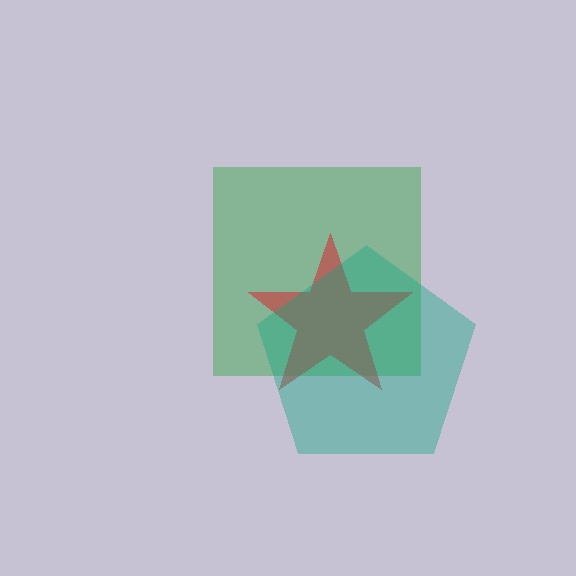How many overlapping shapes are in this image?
There are 3 overlapping shapes in the image.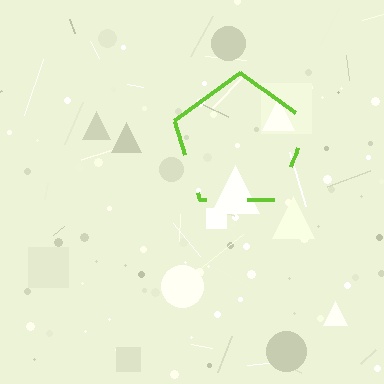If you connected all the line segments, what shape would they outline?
They would outline a pentagon.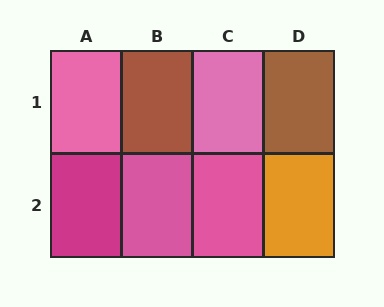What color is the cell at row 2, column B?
Pink.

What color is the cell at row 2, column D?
Orange.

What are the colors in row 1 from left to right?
Pink, brown, pink, brown.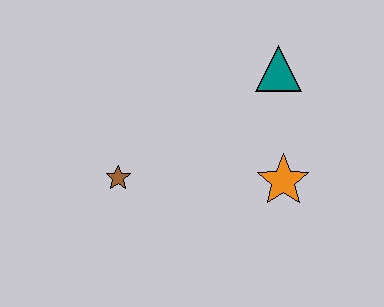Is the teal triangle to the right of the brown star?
Yes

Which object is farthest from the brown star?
The teal triangle is farthest from the brown star.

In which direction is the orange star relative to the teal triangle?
The orange star is below the teal triangle.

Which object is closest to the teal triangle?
The orange star is closest to the teal triangle.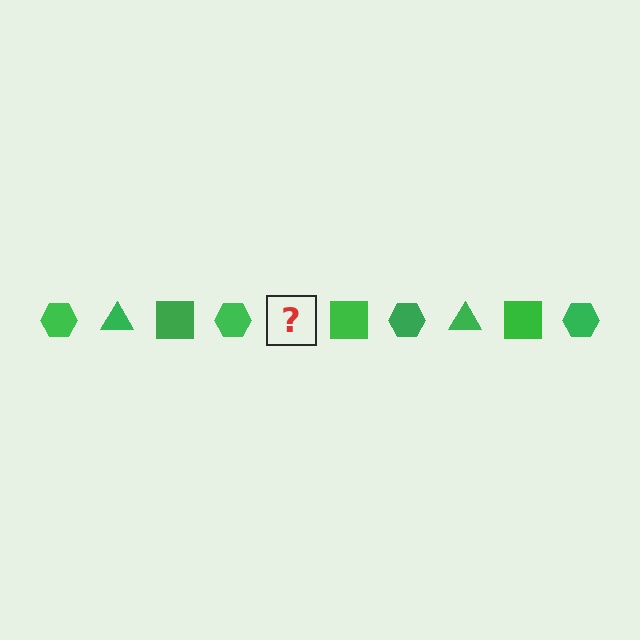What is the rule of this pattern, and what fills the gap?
The rule is that the pattern cycles through hexagon, triangle, square shapes in green. The gap should be filled with a green triangle.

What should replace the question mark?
The question mark should be replaced with a green triangle.